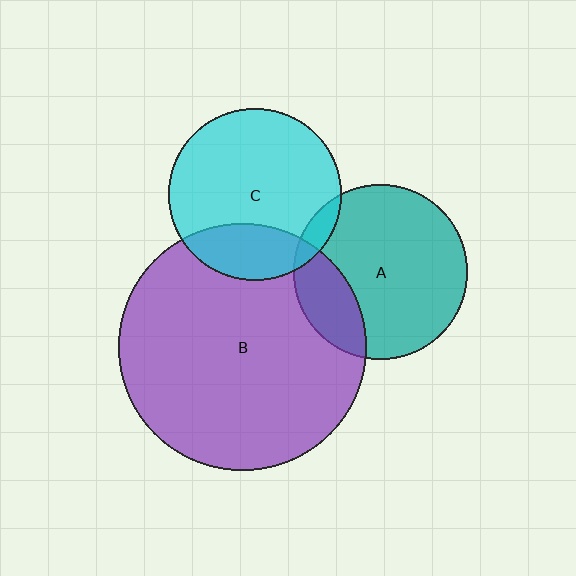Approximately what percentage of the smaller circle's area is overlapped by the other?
Approximately 25%.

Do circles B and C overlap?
Yes.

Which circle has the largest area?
Circle B (purple).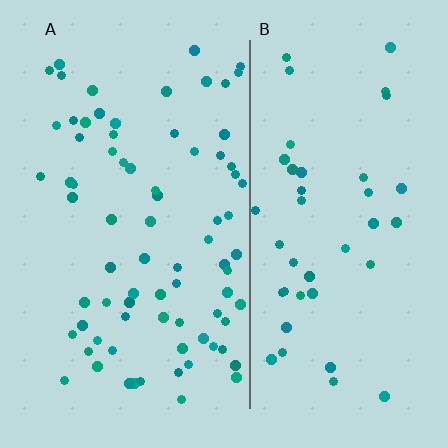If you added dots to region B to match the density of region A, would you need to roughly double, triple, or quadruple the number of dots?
Approximately double.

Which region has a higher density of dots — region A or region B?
A (the left).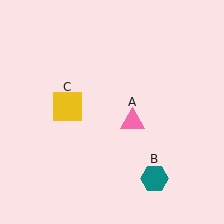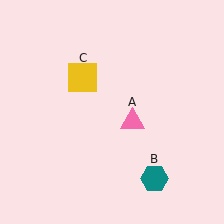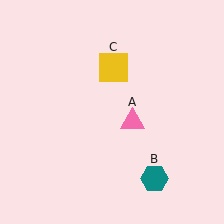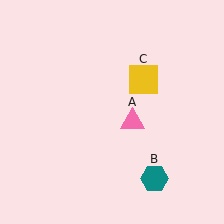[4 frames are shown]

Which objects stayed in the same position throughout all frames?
Pink triangle (object A) and teal hexagon (object B) remained stationary.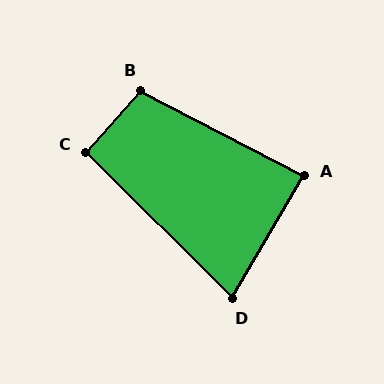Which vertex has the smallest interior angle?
D, at approximately 76 degrees.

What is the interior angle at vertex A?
Approximately 87 degrees (approximately right).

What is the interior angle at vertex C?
Approximately 93 degrees (approximately right).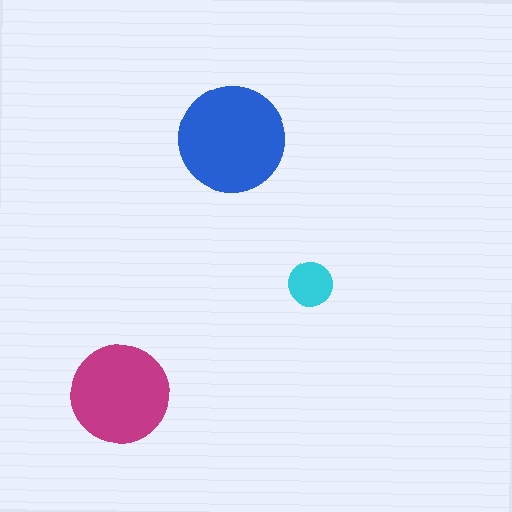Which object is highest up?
The blue circle is topmost.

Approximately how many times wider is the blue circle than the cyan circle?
About 2.5 times wider.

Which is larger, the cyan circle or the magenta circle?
The magenta one.